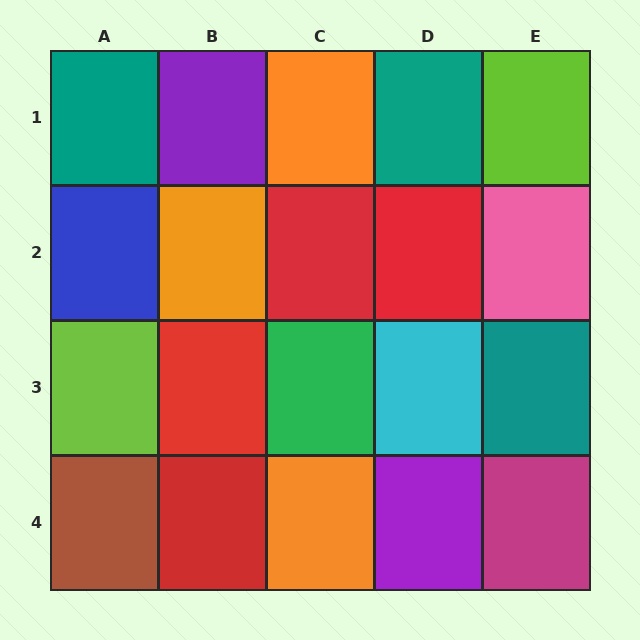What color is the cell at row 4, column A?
Brown.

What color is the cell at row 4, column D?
Purple.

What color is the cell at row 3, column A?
Lime.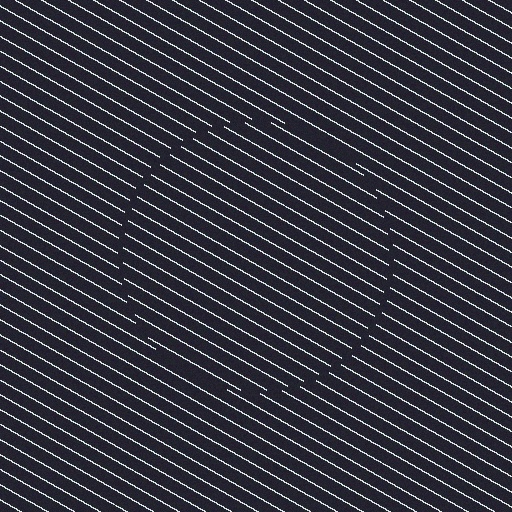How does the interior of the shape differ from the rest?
The interior of the shape contains the same grating, shifted by half a period — the contour is defined by the phase discontinuity where line-ends from the inner and outer gratings abut.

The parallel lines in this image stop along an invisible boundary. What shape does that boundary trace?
An illusory circle. The interior of the shape contains the same grating, shifted by half a period — the contour is defined by the phase discontinuity where line-ends from the inner and outer gratings abut.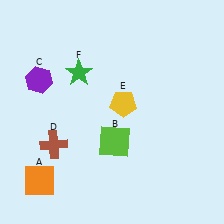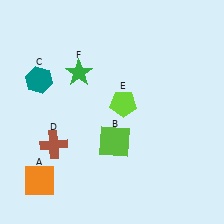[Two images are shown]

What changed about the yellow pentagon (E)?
In Image 1, E is yellow. In Image 2, it changed to lime.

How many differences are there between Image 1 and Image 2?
There are 2 differences between the two images.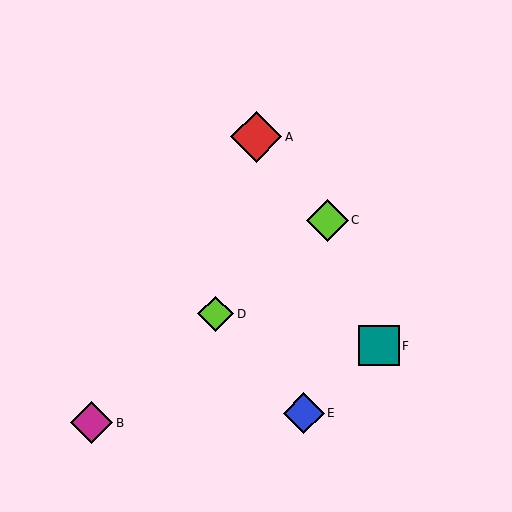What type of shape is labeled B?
Shape B is a magenta diamond.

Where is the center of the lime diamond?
The center of the lime diamond is at (216, 314).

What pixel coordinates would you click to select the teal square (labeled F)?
Click at (379, 346) to select the teal square F.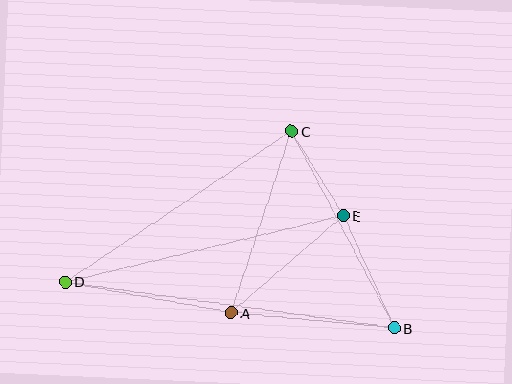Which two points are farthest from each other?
Points B and D are farthest from each other.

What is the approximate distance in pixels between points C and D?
The distance between C and D is approximately 272 pixels.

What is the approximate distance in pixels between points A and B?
The distance between A and B is approximately 164 pixels.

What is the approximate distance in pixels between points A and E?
The distance between A and E is approximately 148 pixels.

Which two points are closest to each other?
Points C and E are closest to each other.